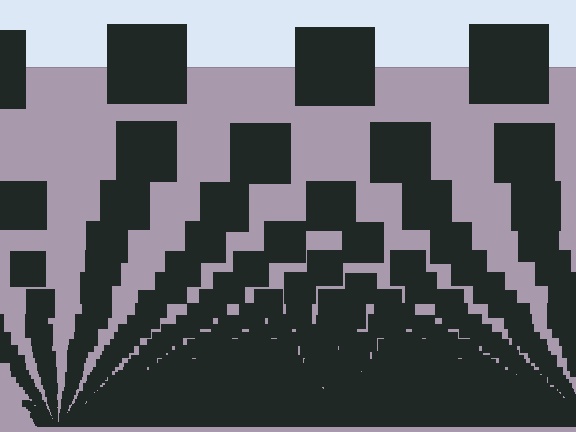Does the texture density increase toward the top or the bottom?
Density increases toward the bottom.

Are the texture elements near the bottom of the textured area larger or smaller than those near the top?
Smaller. The gradient is inverted — elements near the bottom are smaller and denser.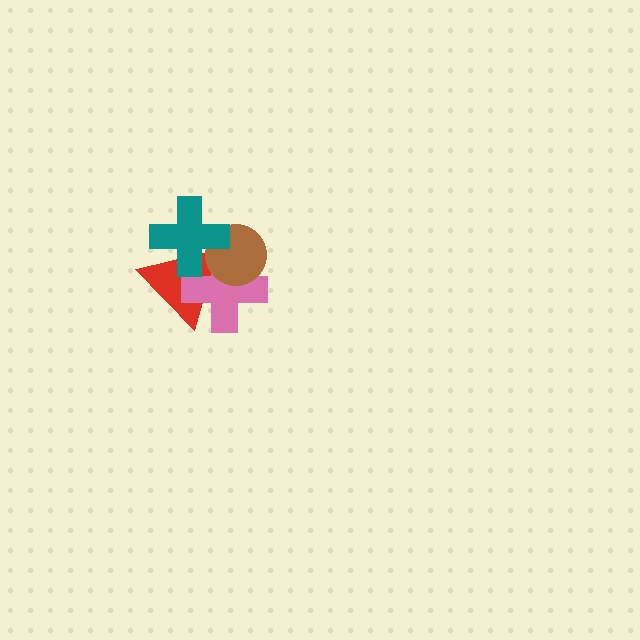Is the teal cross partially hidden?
No, no other shape covers it.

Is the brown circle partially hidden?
Yes, it is partially covered by another shape.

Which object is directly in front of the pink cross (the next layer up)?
The brown circle is directly in front of the pink cross.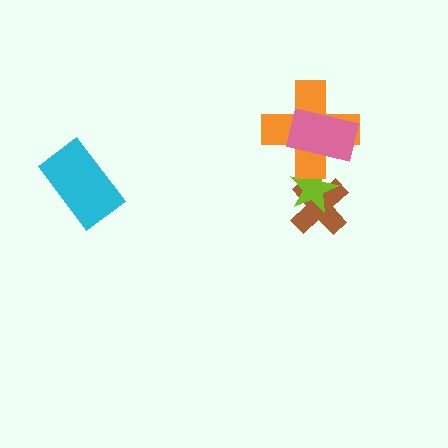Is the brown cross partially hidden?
Yes, it is partially covered by another shape.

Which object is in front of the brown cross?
The lime star is in front of the brown cross.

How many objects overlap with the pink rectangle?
1 object overlaps with the pink rectangle.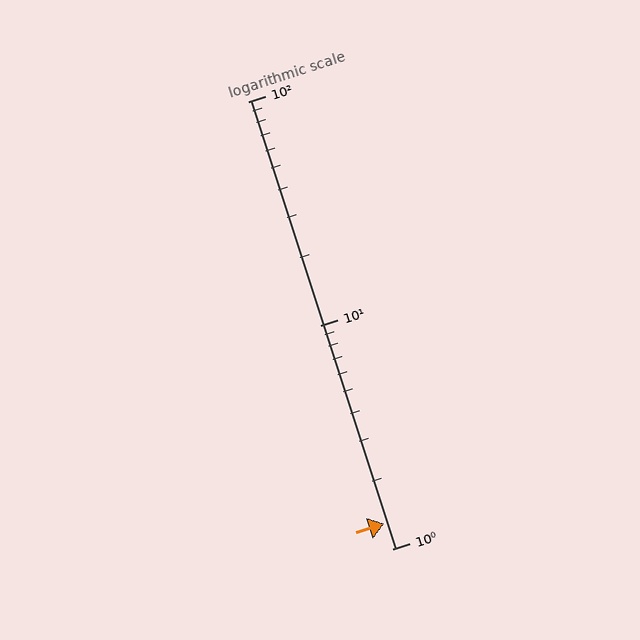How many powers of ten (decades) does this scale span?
The scale spans 2 decades, from 1 to 100.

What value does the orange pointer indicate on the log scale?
The pointer indicates approximately 1.3.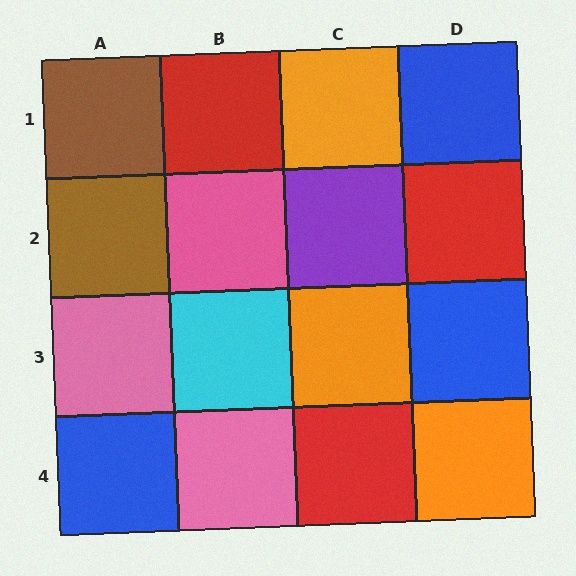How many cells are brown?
2 cells are brown.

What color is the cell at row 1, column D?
Blue.